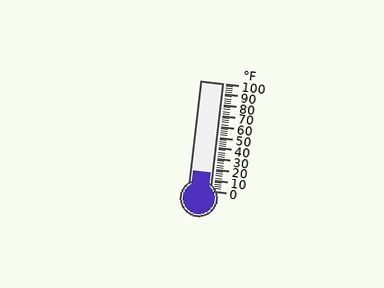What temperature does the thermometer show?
The thermometer shows approximately 16°F.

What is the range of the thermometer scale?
The thermometer scale ranges from 0°F to 100°F.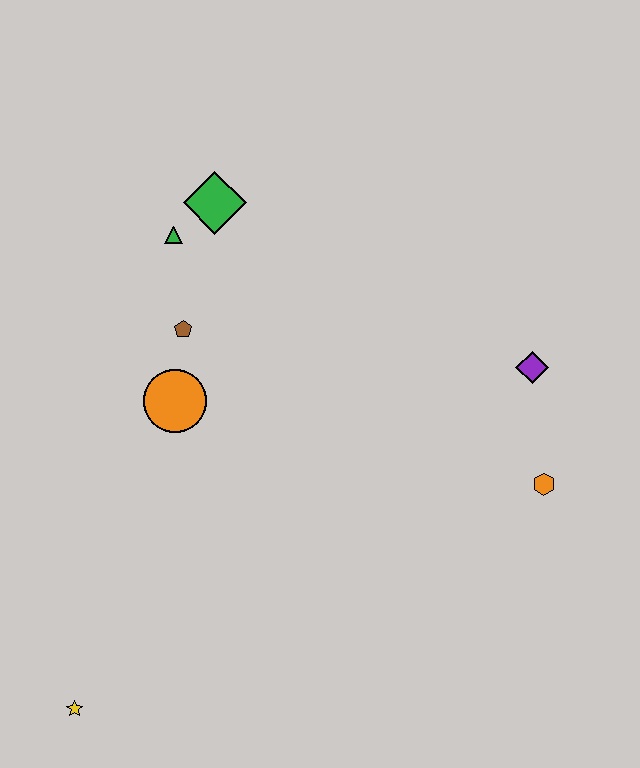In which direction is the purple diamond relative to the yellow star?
The purple diamond is to the right of the yellow star.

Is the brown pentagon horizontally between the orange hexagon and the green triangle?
Yes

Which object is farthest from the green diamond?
The yellow star is farthest from the green diamond.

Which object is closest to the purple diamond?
The orange hexagon is closest to the purple diamond.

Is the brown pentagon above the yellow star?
Yes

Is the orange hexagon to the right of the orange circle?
Yes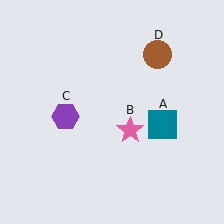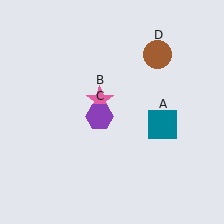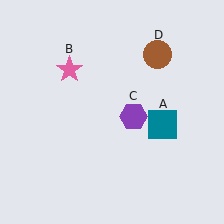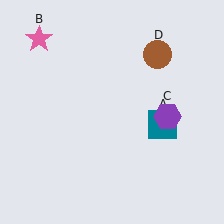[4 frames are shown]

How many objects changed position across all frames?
2 objects changed position: pink star (object B), purple hexagon (object C).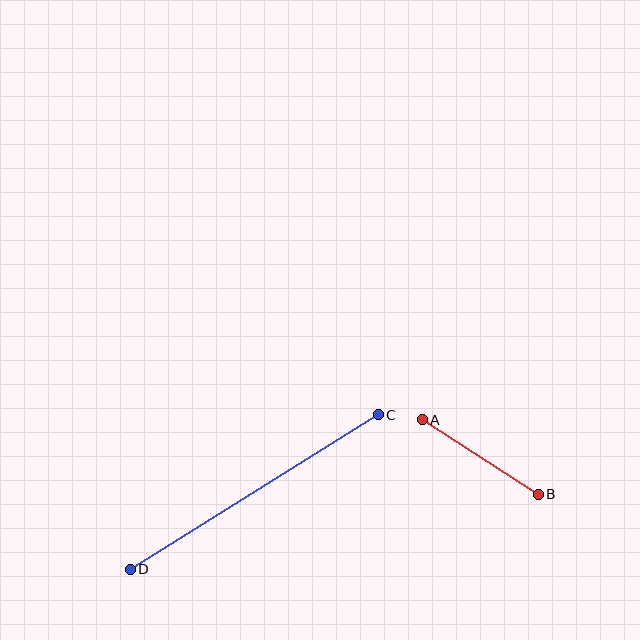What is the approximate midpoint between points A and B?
The midpoint is at approximately (480, 457) pixels.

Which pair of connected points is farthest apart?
Points C and D are farthest apart.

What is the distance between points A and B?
The distance is approximately 138 pixels.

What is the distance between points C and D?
The distance is approximately 292 pixels.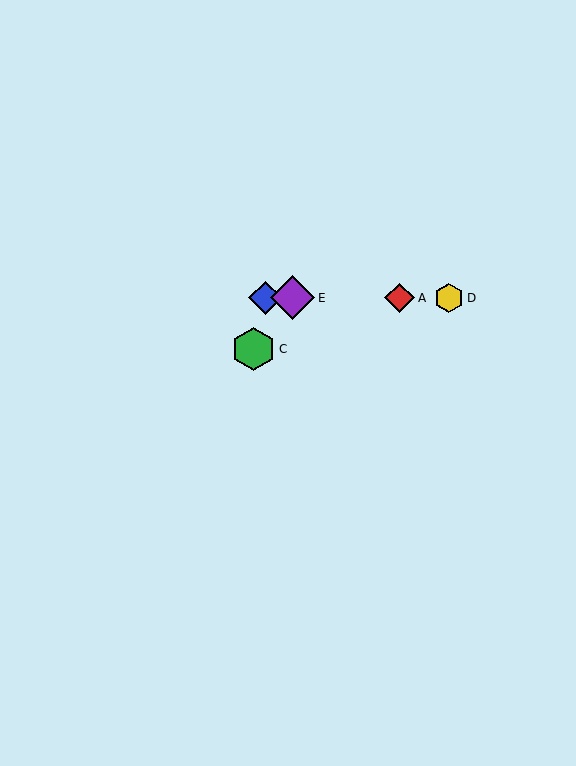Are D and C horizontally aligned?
No, D is at y≈298 and C is at y≈349.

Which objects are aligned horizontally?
Objects A, B, D, E are aligned horizontally.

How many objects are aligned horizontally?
4 objects (A, B, D, E) are aligned horizontally.